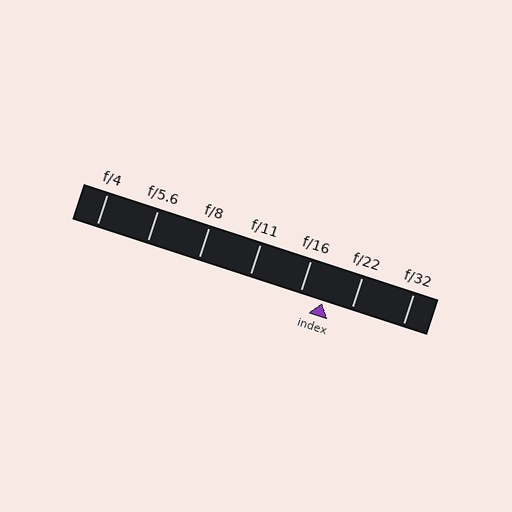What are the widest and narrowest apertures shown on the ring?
The widest aperture shown is f/4 and the narrowest is f/32.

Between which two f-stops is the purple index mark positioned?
The index mark is between f/16 and f/22.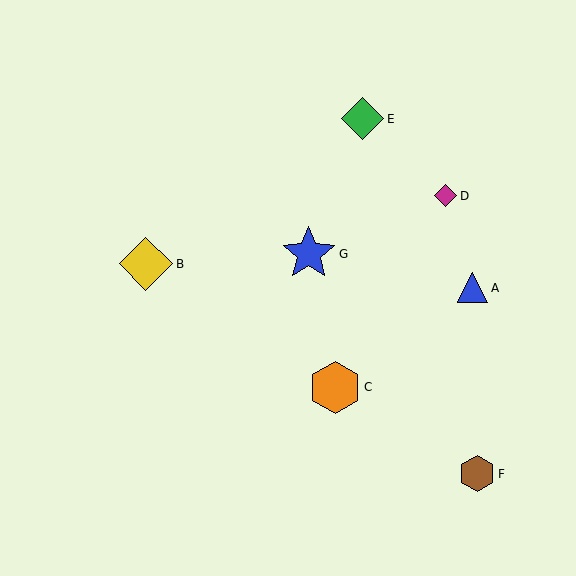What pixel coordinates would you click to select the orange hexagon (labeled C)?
Click at (335, 387) to select the orange hexagon C.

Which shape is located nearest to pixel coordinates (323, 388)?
The orange hexagon (labeled C) at (335, 387) is nearest to that location.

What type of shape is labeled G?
Shape G is a blue star.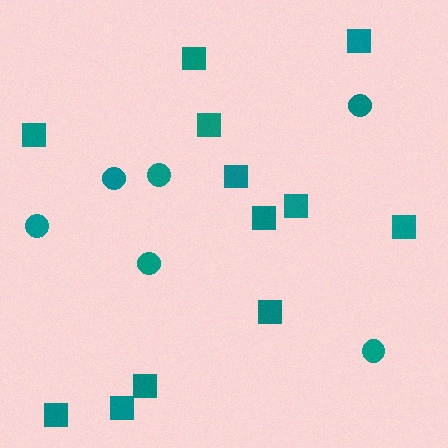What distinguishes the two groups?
There are 2 groups: one group of circles (6) and one group of squares (12).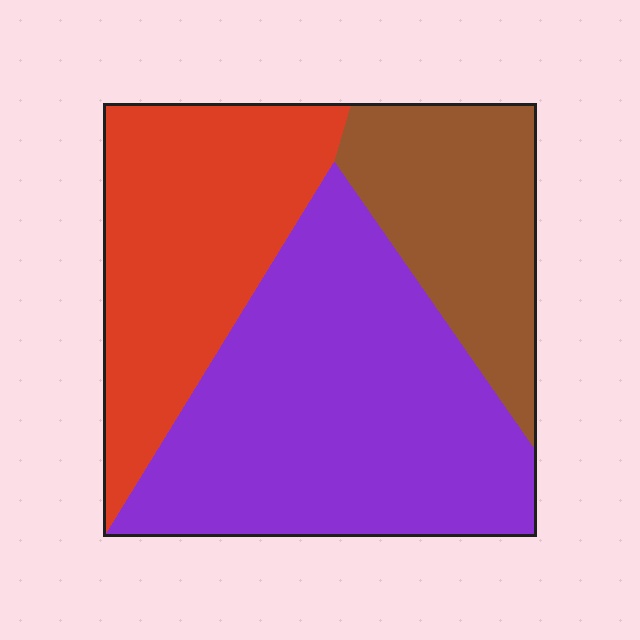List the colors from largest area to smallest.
From largest to smallest: purple, red, brown.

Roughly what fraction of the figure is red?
Red covers roughly 30% of the figure.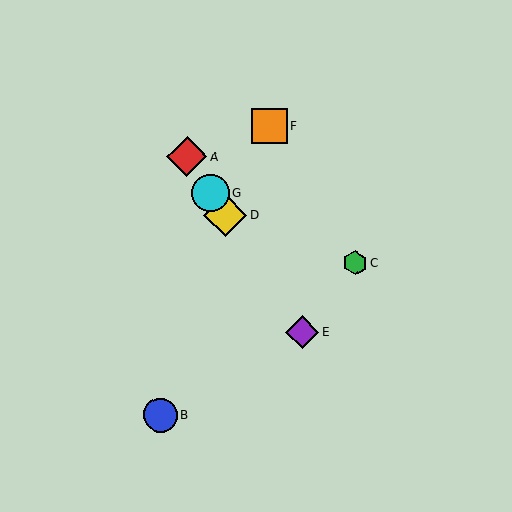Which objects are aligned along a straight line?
Objects A, D, E, G are aligned along a straight line.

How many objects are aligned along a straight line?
4 objects (A, D, E, G) are aligned along a straight line.